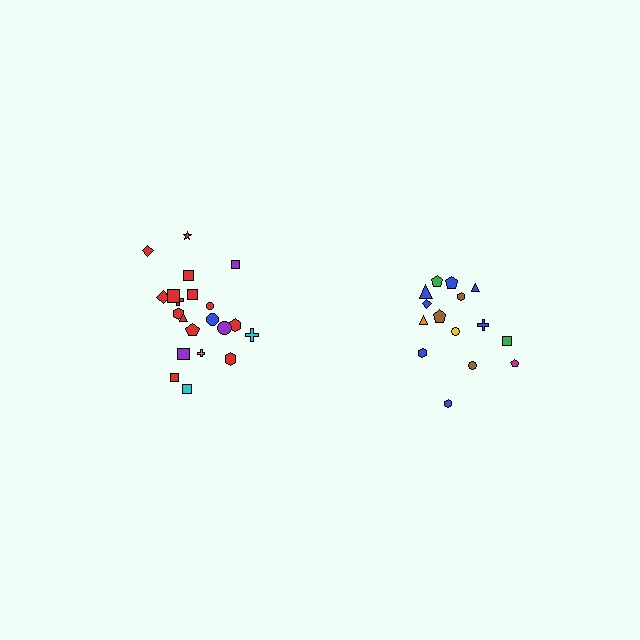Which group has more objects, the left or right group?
The left group.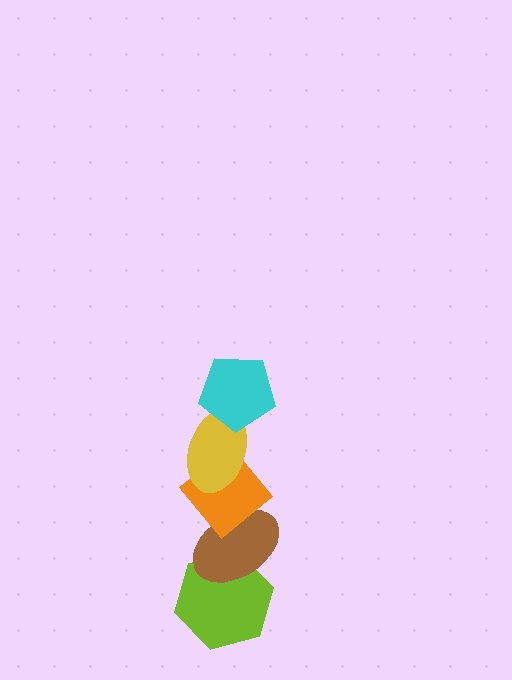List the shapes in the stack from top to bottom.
From top to bottom: the cyan pentagon, the yellow ellipse, the orange diamond, the brown ellipse, the lime hexagon.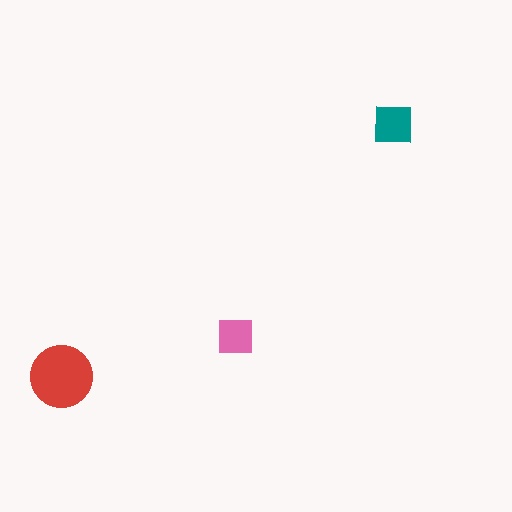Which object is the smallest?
The pink square.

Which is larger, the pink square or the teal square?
The teal square.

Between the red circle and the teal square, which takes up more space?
The red circle.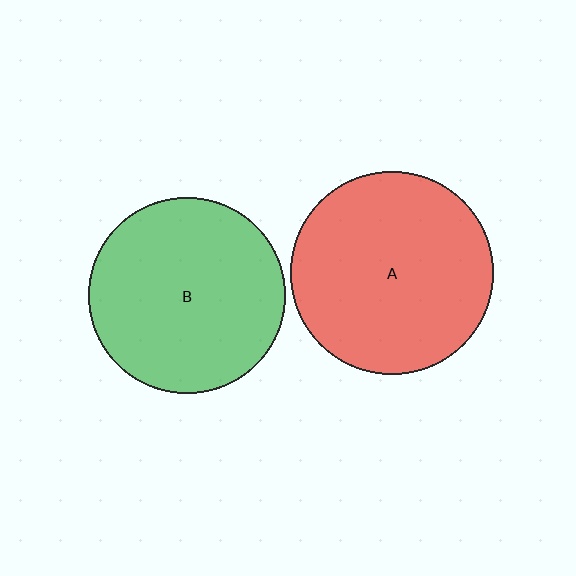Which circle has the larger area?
Circle A (red).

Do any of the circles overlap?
No, none of the circles overlap.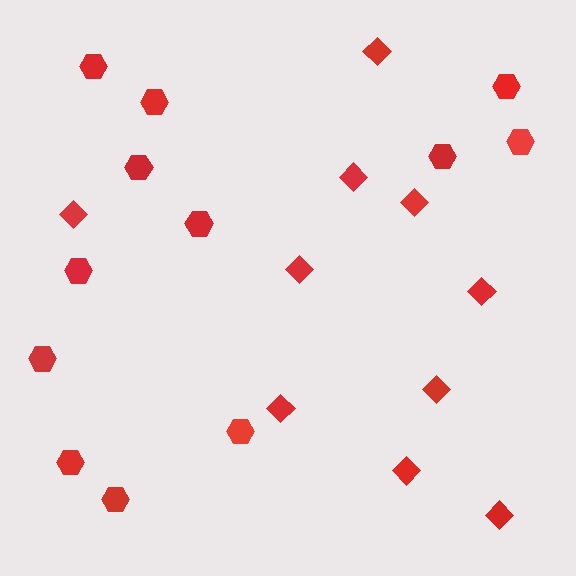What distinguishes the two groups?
There are 2 groups: one group of diamonds (10) and one group of hexagons (12).